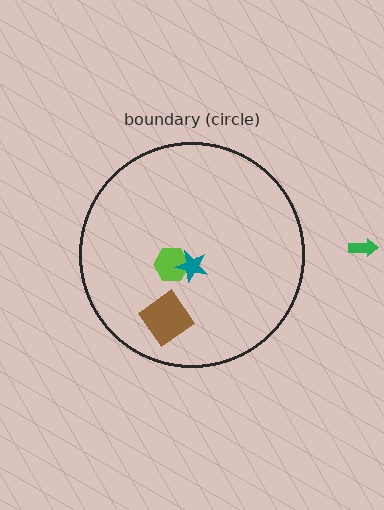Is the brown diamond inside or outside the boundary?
Inside.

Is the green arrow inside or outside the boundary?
Outside.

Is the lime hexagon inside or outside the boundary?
Inside.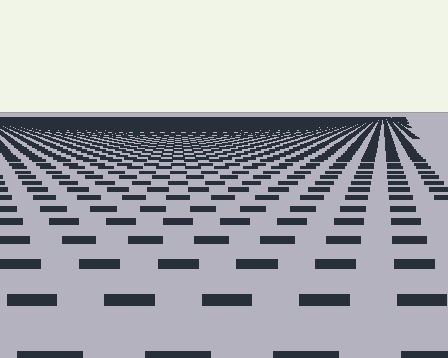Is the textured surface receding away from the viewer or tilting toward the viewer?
The surface is receding away from the viewer. Texture elements get smaller and denser toward the top.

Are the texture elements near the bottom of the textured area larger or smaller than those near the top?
Larger. Near the bottom, elements are closer to the viewer and appear at a bigger on-screen size.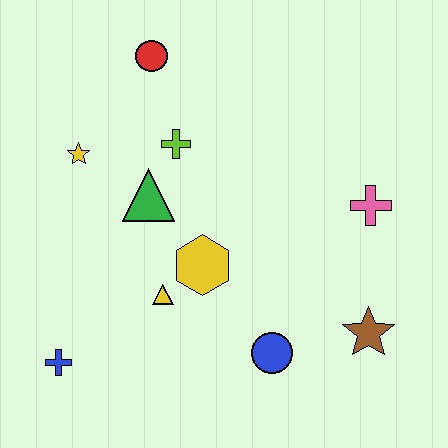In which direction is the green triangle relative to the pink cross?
The green triangle is to the left of the pink cross.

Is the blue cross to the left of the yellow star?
Yes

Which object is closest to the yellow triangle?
The yellow hexagon is closest to the yellow triangle.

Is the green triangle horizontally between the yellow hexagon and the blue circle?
No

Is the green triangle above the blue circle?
Yes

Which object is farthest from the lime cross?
The brown star is farthest from the lime cross.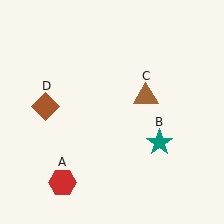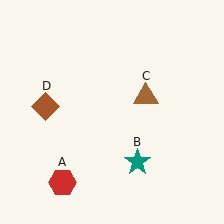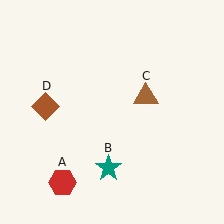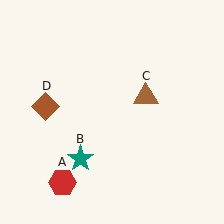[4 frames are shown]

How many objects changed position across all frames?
1 object changed position: teal star (object B).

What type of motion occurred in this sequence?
The teal star (object B) rotated clockwise around the center of the scene.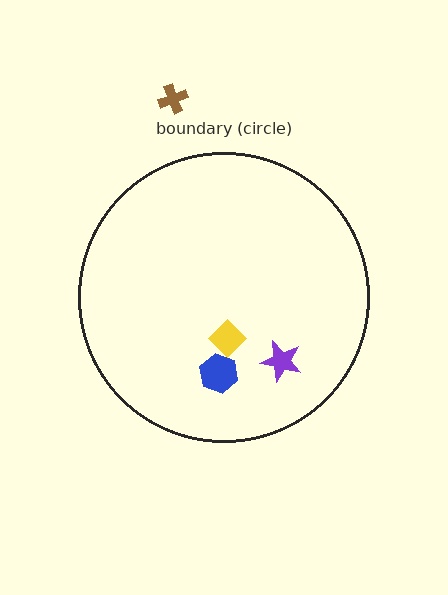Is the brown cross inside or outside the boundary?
Outside.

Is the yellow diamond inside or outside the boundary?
Inside.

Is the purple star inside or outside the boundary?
Inside.